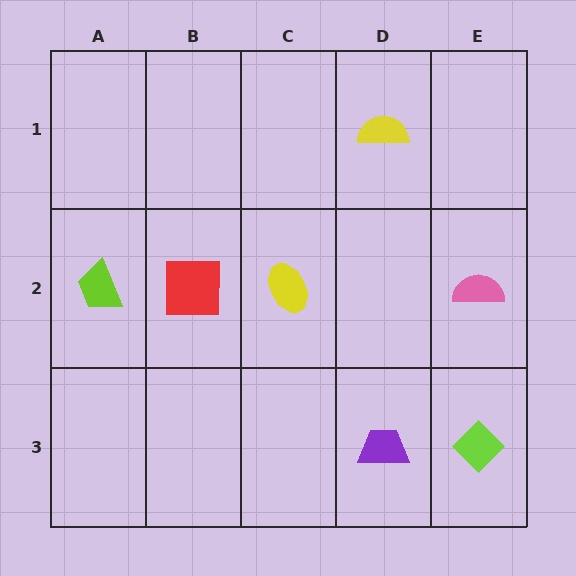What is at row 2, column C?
A yellow ellipse.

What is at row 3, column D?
A purple trapezoid.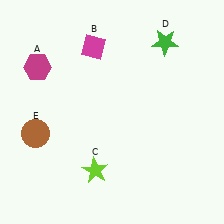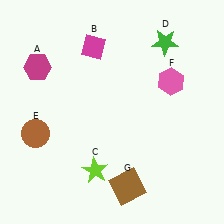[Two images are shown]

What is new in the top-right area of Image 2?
A pink hexagon (F) was added in the top-right area of Image 2.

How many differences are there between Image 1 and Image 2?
There are 2 differences between the two images.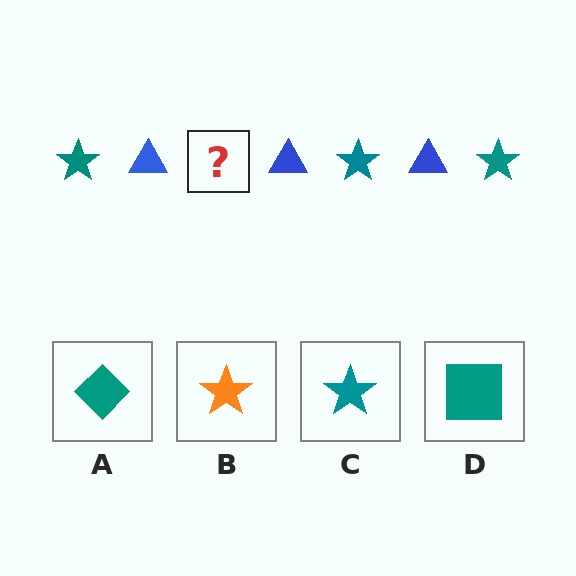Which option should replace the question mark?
Option C.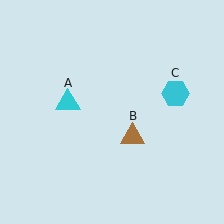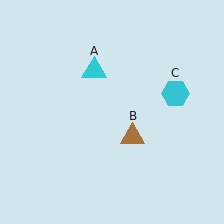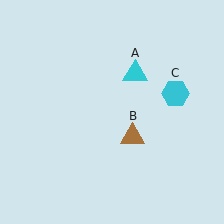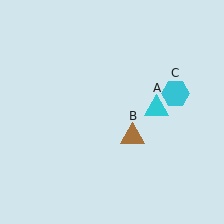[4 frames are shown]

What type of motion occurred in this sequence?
The cyan triangle (object A) rotated clockwise around the center of the scene.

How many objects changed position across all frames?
1 object changed position: cyan triangle (object A).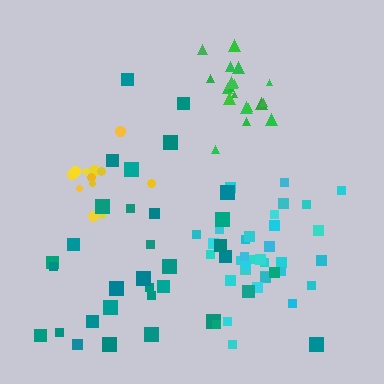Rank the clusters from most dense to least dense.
green, cyan, yellow, teal.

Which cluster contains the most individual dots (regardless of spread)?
Teal (34).